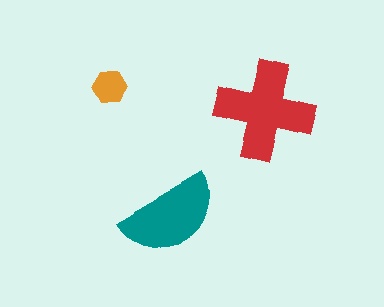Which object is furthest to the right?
The red cross is rightmost.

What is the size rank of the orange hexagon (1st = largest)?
3rd.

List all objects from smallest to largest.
The orange hexagon, the teal semicircle, the red cross.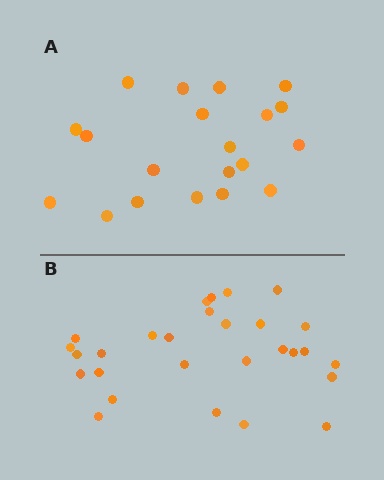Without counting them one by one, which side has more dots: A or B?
Region B (the bottom region) has more dots.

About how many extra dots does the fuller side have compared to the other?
Region B has roughly 8 or so more dots than region A.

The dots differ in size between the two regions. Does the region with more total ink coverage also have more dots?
No. Region A has more total ink coverage because its dots are larger, but region B actually contains more individual dots. Total area can be misleading — the number of items is what matters here.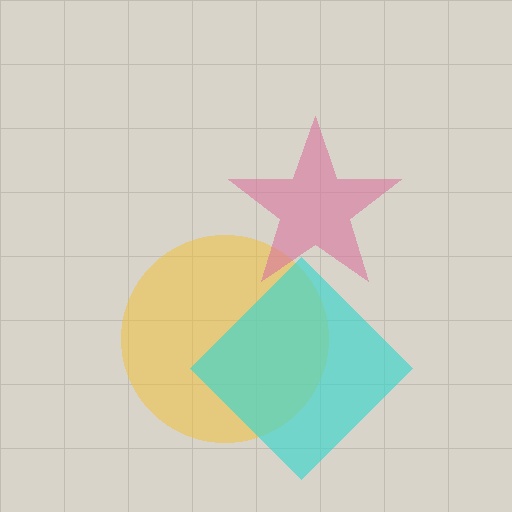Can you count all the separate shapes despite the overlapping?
Yes, there are 3 separate shapes.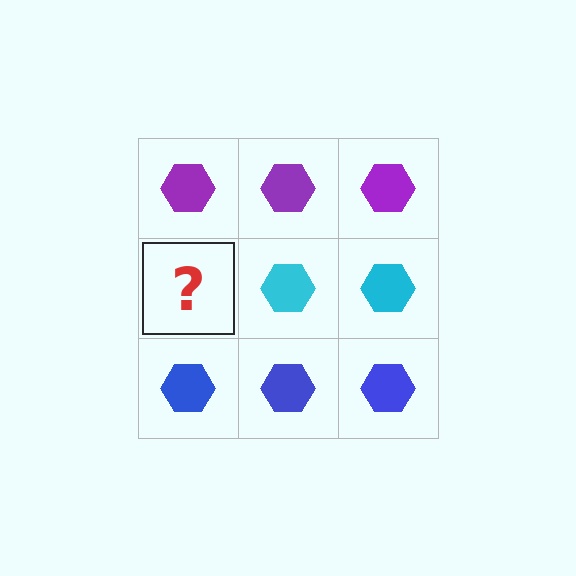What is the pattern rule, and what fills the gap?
The rule is that each row has a consistent color. The gap should be filled with a cyan hexagon.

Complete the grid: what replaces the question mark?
The question mark should be replaced with a cyan hexagon.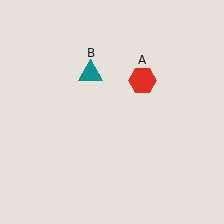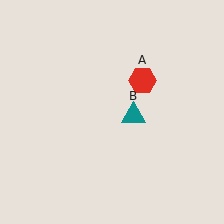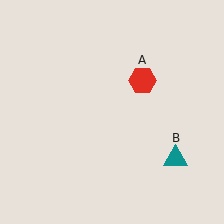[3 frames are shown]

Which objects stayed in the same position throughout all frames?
Red hexagon (object A) remained stationary.